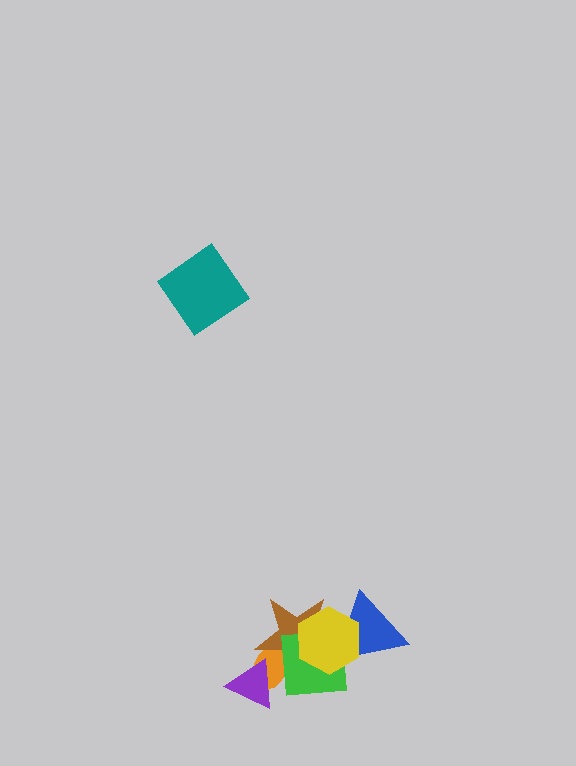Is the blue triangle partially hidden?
Yes, it is partially covered by another shape.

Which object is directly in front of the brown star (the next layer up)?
The purple triangle is directly in front of the brown star.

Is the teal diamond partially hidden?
No, no other shape covers it.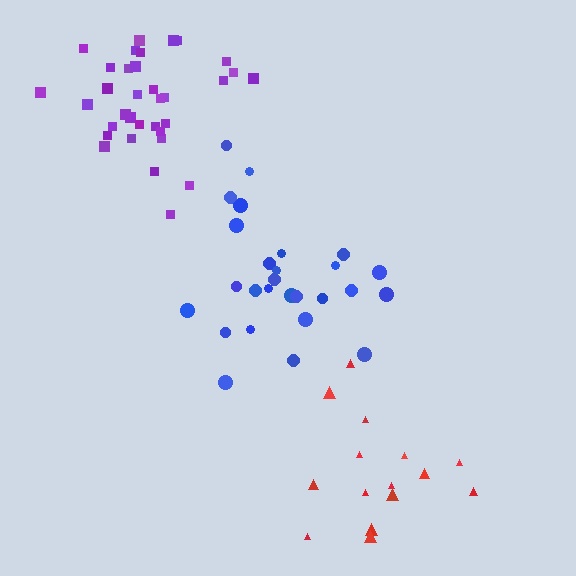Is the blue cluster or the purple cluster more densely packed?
Purple.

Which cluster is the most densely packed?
Purple.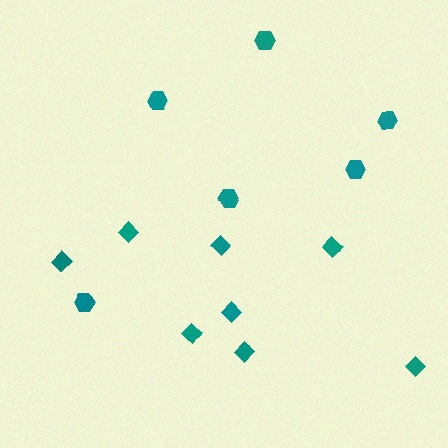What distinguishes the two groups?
There are 2 groups: one group of diamonds (8) and one group of hexagons (6).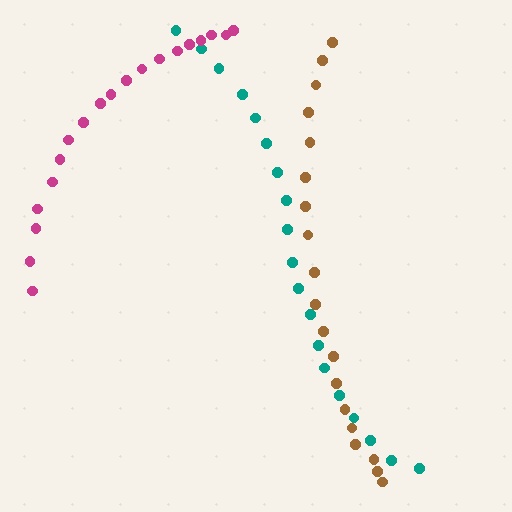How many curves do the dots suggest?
There are 3 distinct paths.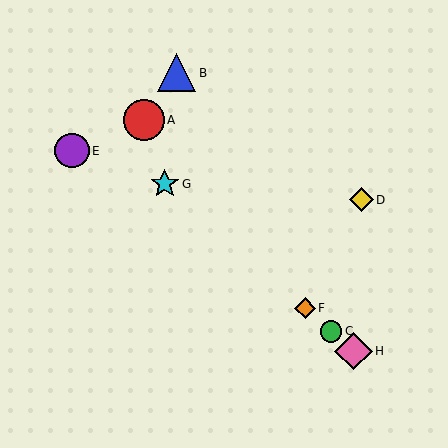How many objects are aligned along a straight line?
4 objects (C, F, G, H) are aligned along a straight line.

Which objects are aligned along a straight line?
Objects C, F, G, H are aligned along a straight line.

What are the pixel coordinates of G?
Object G is at (165, 184).